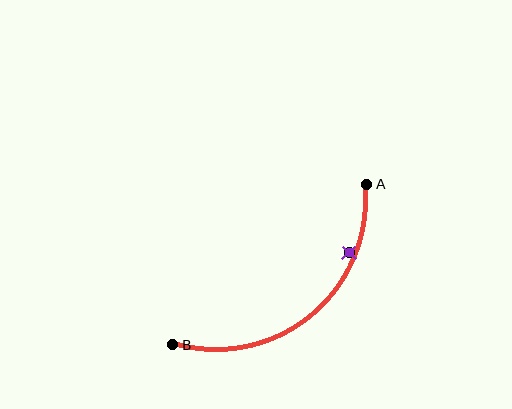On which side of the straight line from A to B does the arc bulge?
The arc bulges below and to the right of the straight line connecting A and B.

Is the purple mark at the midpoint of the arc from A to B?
No — the purple mark does not lie on the arc at all. It sits slightly inside the curve.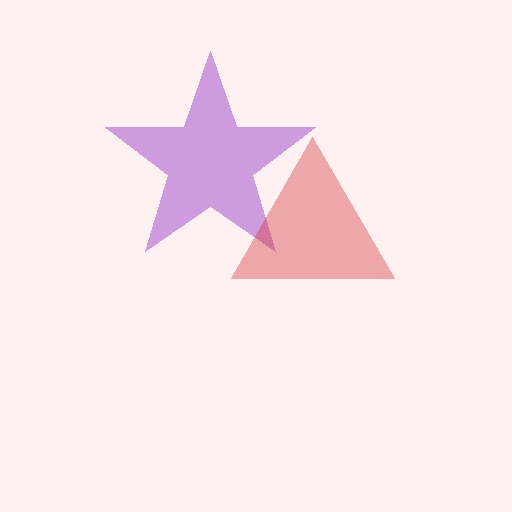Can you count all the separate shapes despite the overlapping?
Yes, there are 2 separate shapes.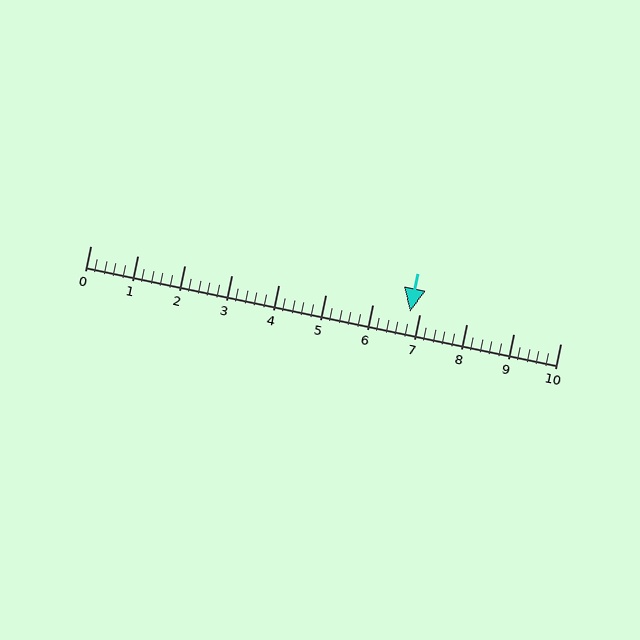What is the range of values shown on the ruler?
The ruler shows values from 0 to 10.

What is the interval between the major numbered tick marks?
The major tick marks are spaced 1 units apart.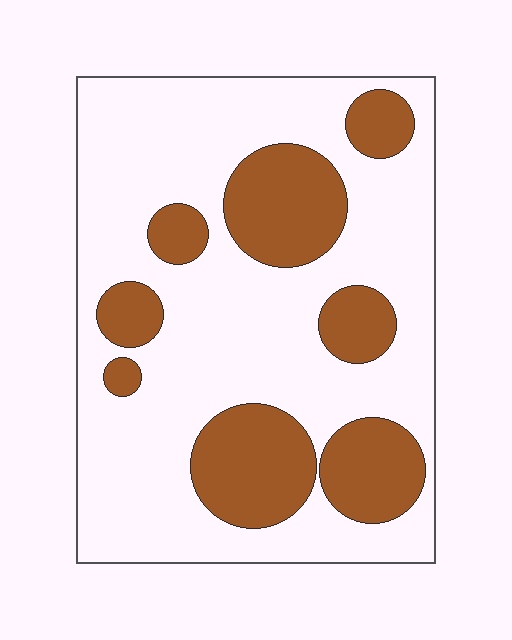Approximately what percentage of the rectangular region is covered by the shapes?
Approximately 30%.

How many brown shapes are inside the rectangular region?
8.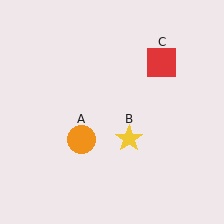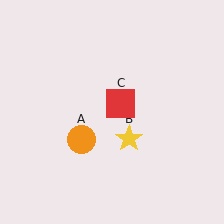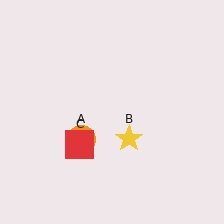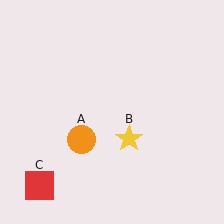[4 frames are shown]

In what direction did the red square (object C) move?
The red square (object C) moved down and to the left.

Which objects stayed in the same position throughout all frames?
Orange circle (object A) and yellow star (object B) remained stationary.